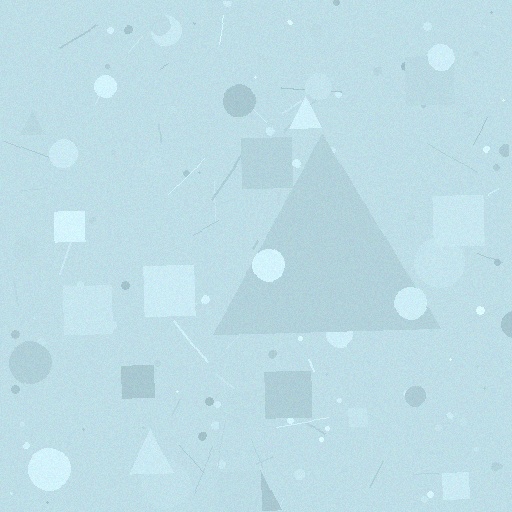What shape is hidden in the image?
A triangle is hidden in the image.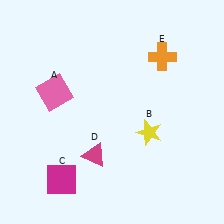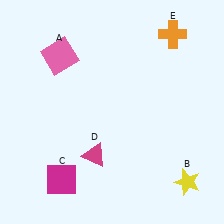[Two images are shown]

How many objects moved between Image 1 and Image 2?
3 objects moved between the two images.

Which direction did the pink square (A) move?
The pink square (A) moved up.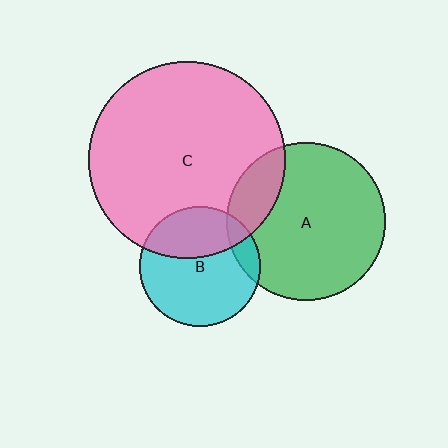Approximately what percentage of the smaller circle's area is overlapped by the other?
Approximately 35%.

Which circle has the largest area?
Circle C (pink).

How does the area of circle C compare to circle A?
Approximately 1.5 times.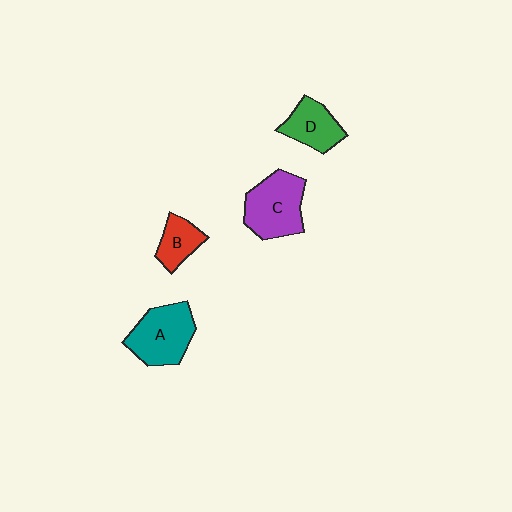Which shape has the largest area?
Shape C (purple).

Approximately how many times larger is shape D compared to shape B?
Approximately 1.3 times.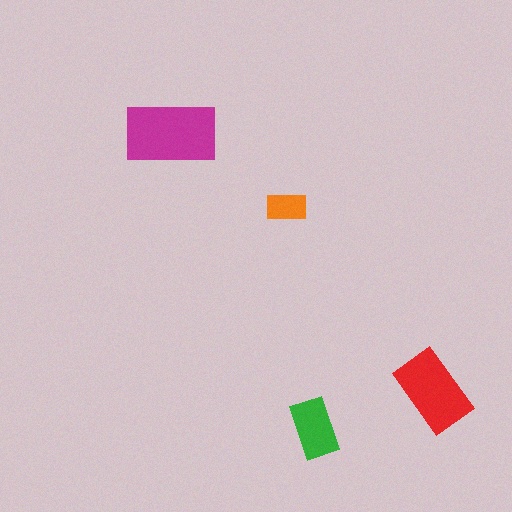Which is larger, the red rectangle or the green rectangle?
The red one.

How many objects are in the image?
There are 4 objects in the image.